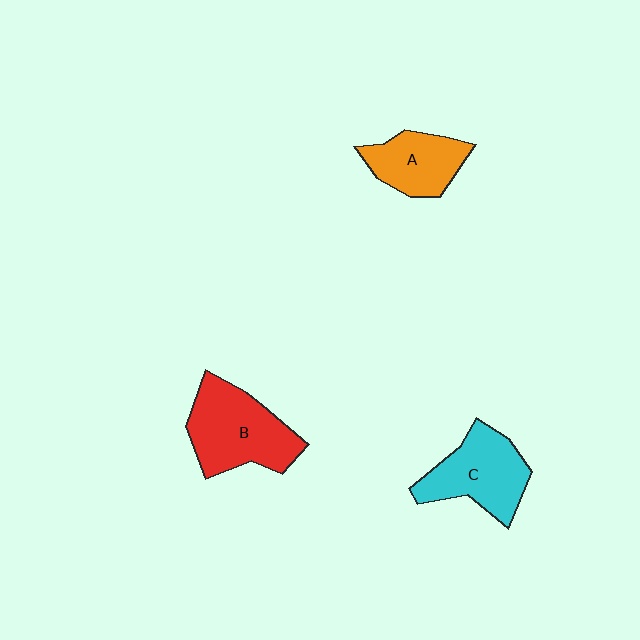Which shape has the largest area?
Shape B (red).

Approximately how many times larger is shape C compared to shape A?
Approximately 1.3 times.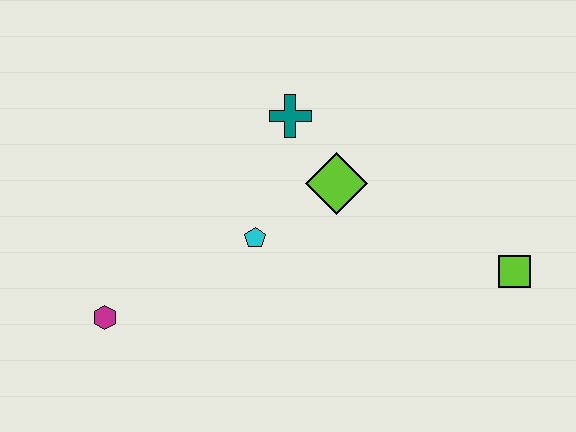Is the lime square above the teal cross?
No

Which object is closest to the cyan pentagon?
The lime diamond is closest to the cyan pentagon.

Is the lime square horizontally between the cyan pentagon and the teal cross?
No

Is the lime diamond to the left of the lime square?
Yes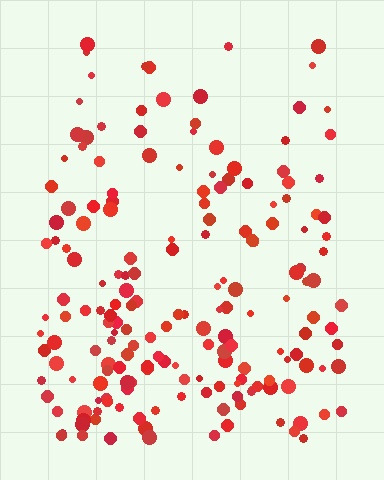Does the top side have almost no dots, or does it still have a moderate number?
Still a moderate number, just noticeably fewer than the bottom.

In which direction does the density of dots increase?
From top to bottom, with the bottom side densest.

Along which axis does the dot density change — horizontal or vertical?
Vertical.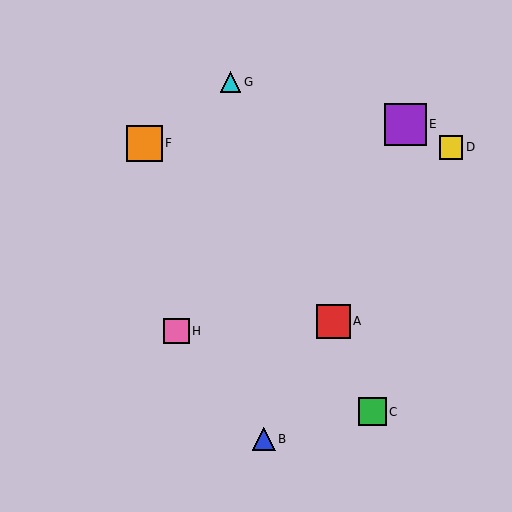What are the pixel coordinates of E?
Object E is at (405, 124).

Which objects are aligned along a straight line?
Objects A, C, G are aligned along a straight line.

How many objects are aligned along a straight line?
3 objects (A, C, G) are aligned along a straight line.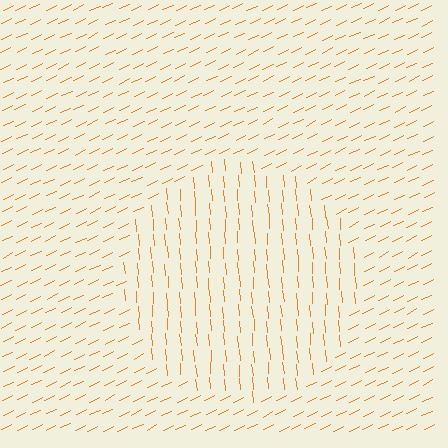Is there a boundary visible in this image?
Yes, there is a texture boundary formed by a change in line orientation.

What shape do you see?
I see a circle.